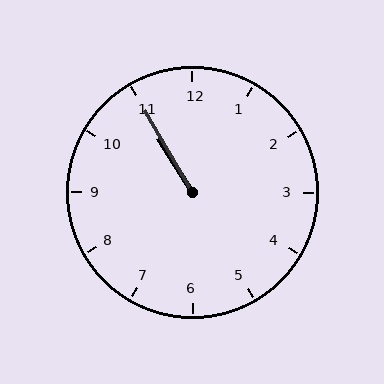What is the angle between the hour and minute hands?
Approximately 2 degrees.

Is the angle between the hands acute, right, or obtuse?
It is acute.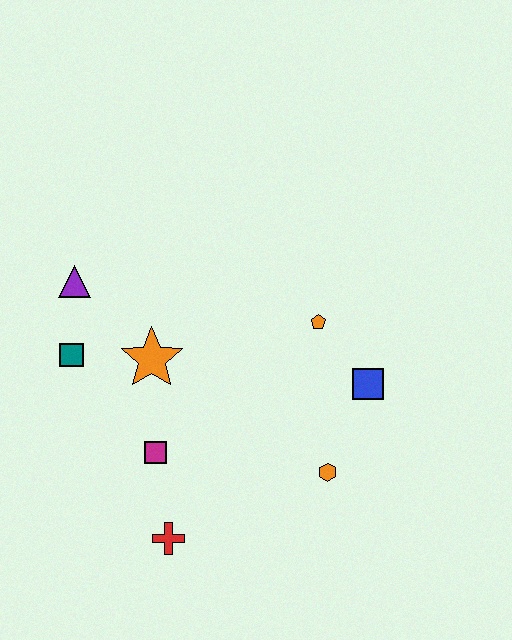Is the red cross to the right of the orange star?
Yes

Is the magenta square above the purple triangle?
No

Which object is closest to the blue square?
The orange pentagon is closest to the blue square.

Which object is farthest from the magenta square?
The blue square is farthest from the magenta square.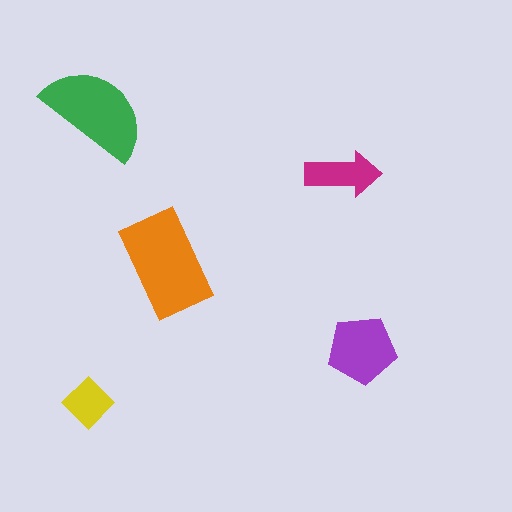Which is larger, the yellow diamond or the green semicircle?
The green semicircle.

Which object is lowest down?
The yellow diamond is bottommost.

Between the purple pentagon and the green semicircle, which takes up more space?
The green semicircle.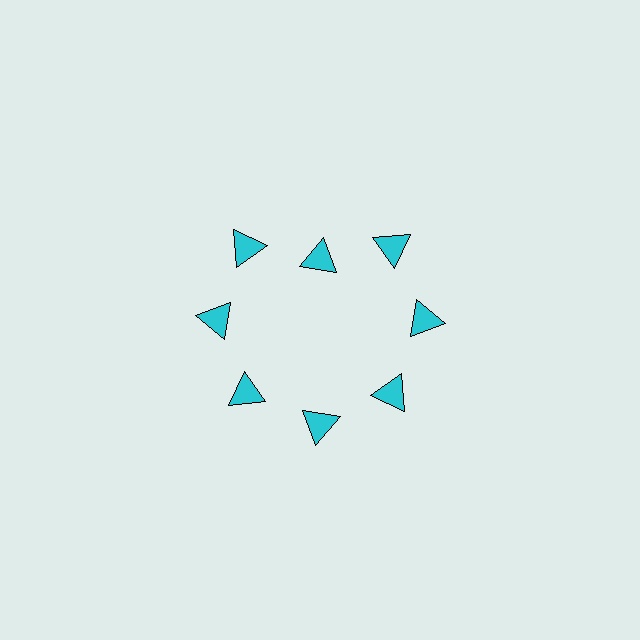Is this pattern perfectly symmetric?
No. The 8 cyan triangles are arranged in a ring, but one element near the 12 o'clock position is pulled inward toward the center, breaking the 8-fold rotational symmetry.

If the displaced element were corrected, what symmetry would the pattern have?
It would have 8-fold rotational symmetry — the pattern would map onto itself every 45 degrees.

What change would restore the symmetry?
The symmetry would be restored by moving it outward, back onto the ring so that all 8 triangles sit at equal angles and equal distance from the center.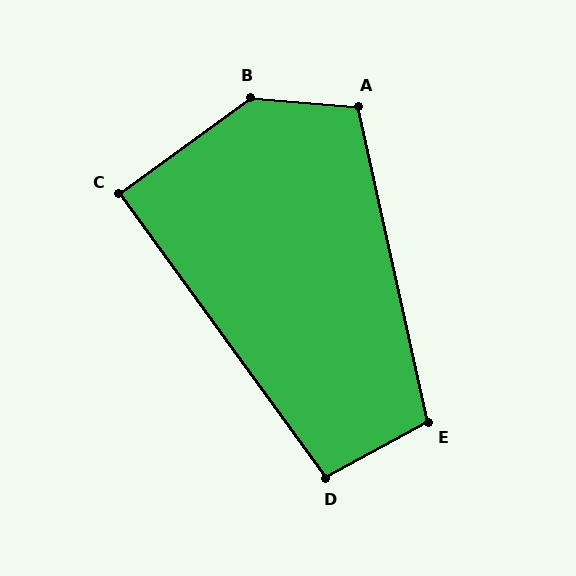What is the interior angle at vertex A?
Approximately 108 degrees (obtuse).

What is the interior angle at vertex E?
Approximately 106 degrees (obtuse).